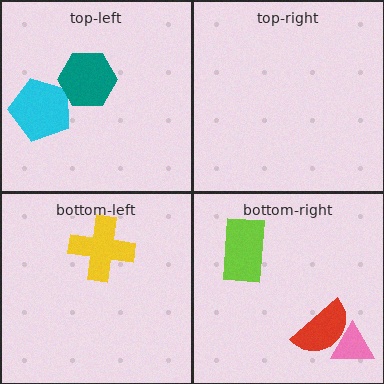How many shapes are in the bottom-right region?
3.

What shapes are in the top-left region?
The cyan pentagon, the teal hexagon.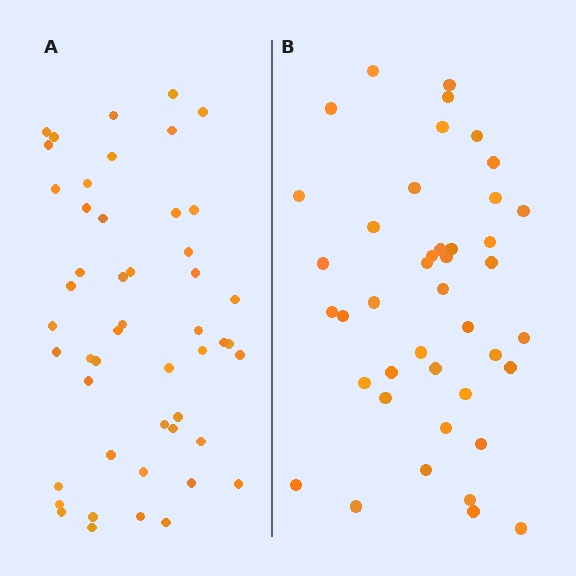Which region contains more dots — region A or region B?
Region A (the left region) has more dots.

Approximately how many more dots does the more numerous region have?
Region A has roughly 8 or so more dots than region B.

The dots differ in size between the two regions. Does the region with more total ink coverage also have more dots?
No. Region B has more total ink coverage because its dots are larger, but region A actually contains more individual dots. Total area can be misleading — the number of items is what matters here.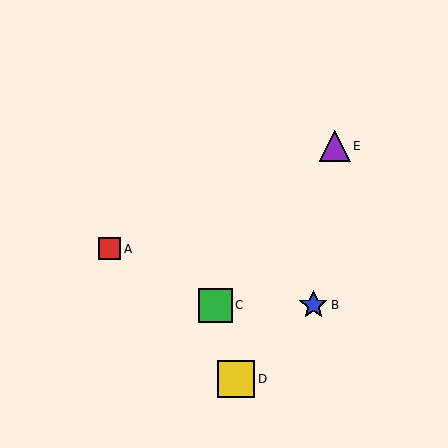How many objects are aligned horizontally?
2 objects (B, C) are aligned horizontally.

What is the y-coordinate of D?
Object D is at y≈379.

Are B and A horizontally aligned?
No, B is at y≈305 and A is at y≈249.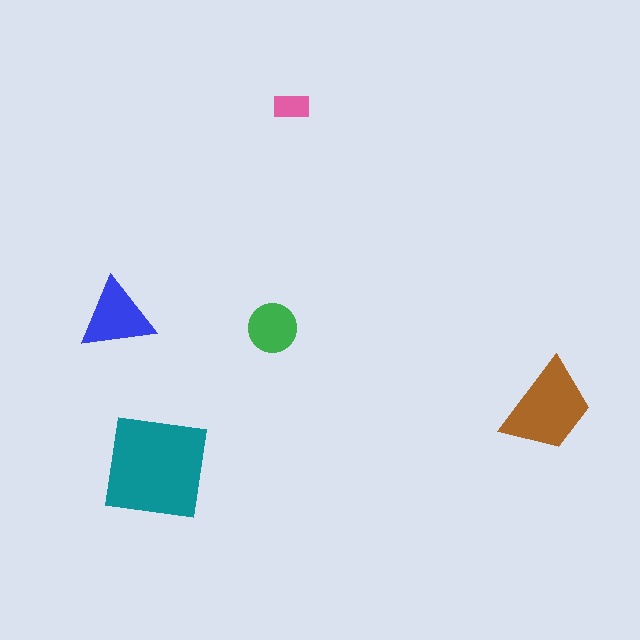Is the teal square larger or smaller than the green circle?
Larger.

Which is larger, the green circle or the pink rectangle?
The green circle.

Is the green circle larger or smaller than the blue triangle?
Smaller.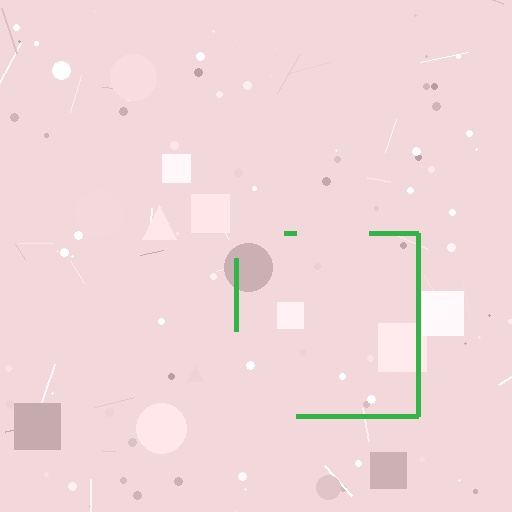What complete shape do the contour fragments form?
The contour fragments form a square.